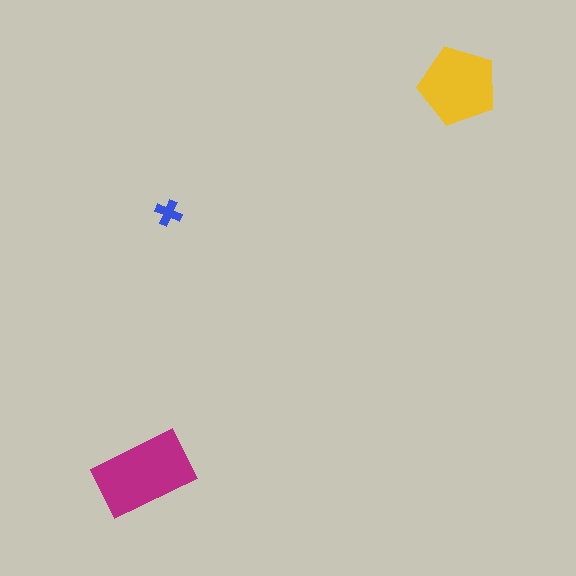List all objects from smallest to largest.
The blue cross, the yellow pentagon, the magenta rectangle.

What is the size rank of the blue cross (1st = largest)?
3rd.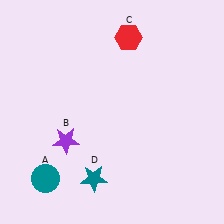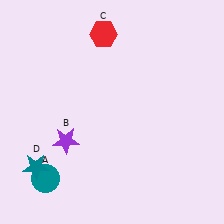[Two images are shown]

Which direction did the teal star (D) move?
The teal star (D) moved left.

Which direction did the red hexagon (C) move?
The red hexagon (C) moved left.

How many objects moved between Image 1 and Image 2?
2 objects moved between the two images.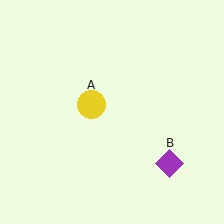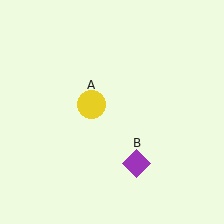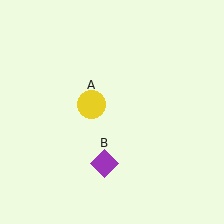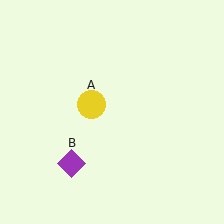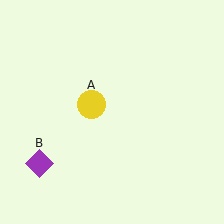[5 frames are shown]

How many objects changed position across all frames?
1 object changed position: purple diamond (object B).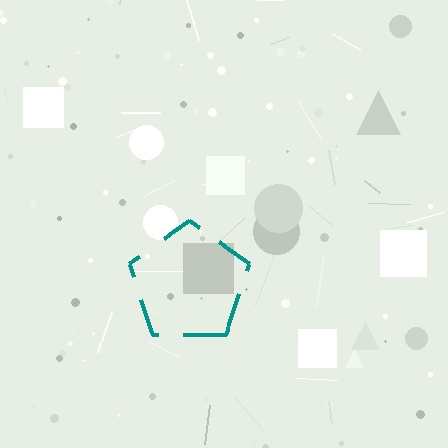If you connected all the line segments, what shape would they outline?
They would outline a pentagon.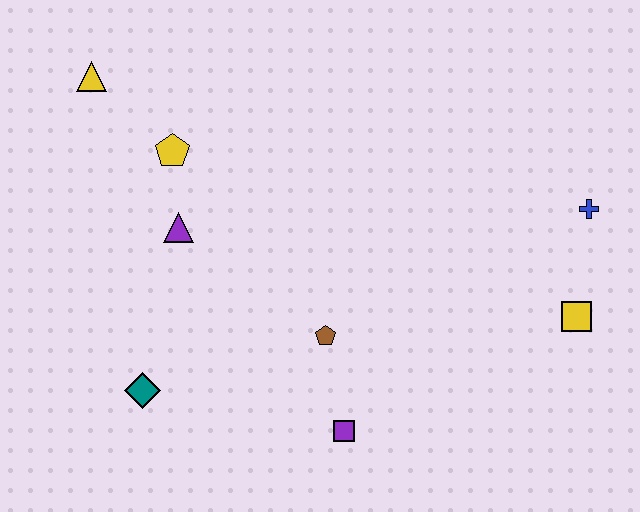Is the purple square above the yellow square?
No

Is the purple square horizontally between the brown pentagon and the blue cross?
Yes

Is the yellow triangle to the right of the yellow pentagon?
No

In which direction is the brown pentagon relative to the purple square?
The brown pentagon is above the purple square.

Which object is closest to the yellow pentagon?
The purple triangle is closest to the yellow pentagon.